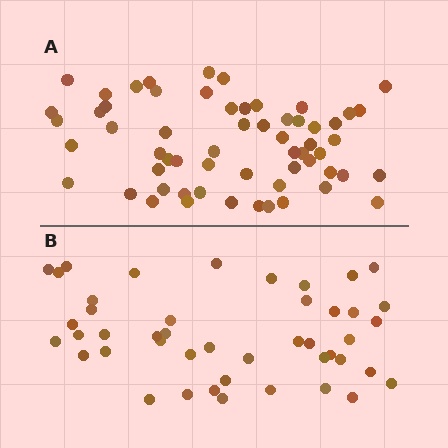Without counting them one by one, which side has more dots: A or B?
Region A (the top region) has more dots.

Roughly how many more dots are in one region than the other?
Region A has approximately 15 more dots than region B.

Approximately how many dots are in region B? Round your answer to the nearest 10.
About 40 dots. (The exact count is 45, which rounds to 40.)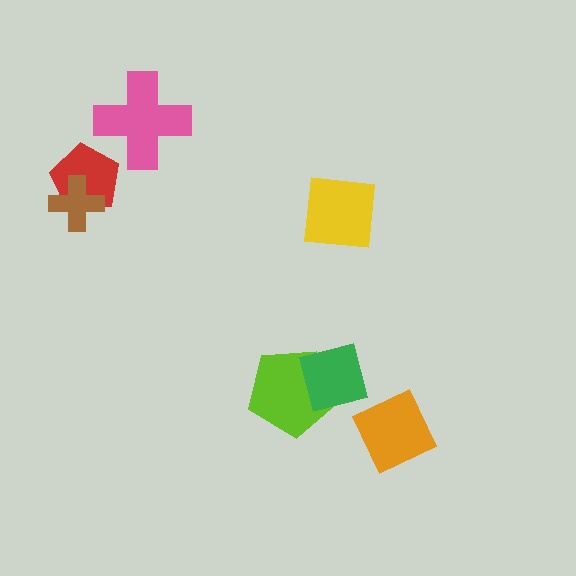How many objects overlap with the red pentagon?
1 object overlaps with the red pentagon.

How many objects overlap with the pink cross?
0 objects overlap with the pink cross.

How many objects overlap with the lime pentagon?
1 object overlaps with the lime pentagon.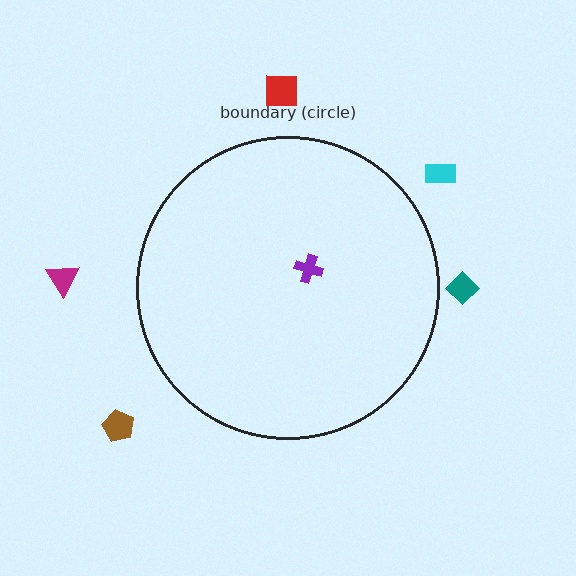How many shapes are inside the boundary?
1 inside, 5 outside.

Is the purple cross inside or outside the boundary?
Inside.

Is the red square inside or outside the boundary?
Outside.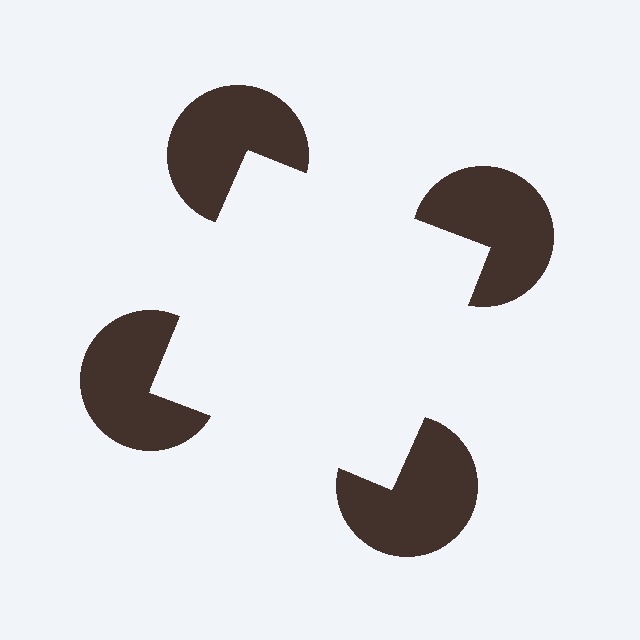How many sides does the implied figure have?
4 sides.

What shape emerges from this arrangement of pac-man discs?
An illusory square — its edges are inferred from the aligned wedge cuts in the pac-man discs, not physically drawn.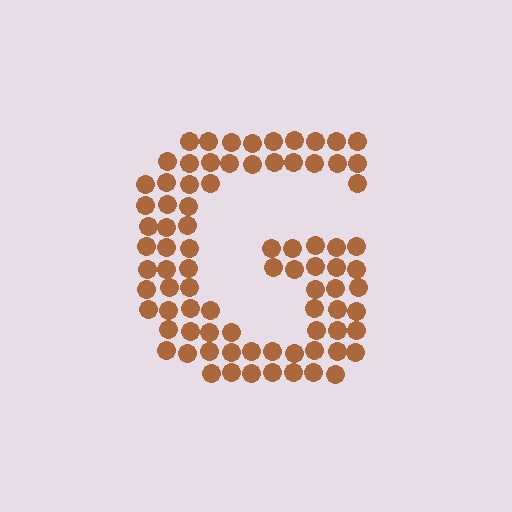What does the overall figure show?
The overall figure shows the letter G.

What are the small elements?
The small elements are circles.